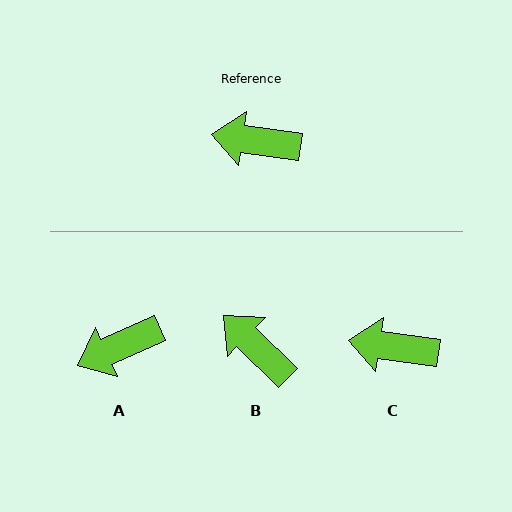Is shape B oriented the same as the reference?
No, it is off by about 36 degrees.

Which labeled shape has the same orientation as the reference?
C.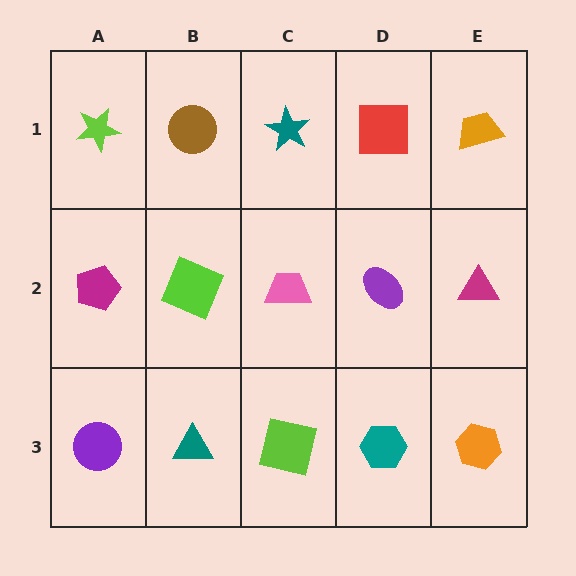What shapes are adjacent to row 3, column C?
A pink trapezoid (row 2, column C), a teal triangle (row 3, column B), a teal hexagon (row 3, column D).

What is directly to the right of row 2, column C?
A purple ellipse.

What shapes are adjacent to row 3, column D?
A purple ellipse (row 2, column D), a lime square (row 3, column C), an orange hexagon (row 3, column E).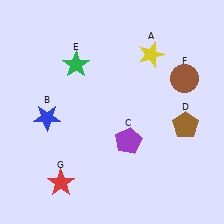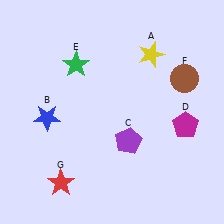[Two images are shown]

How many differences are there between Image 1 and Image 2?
There is 1 difference between the two images.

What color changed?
The pentagon (D) changed from brown in Image 1 to magenta in Image 2.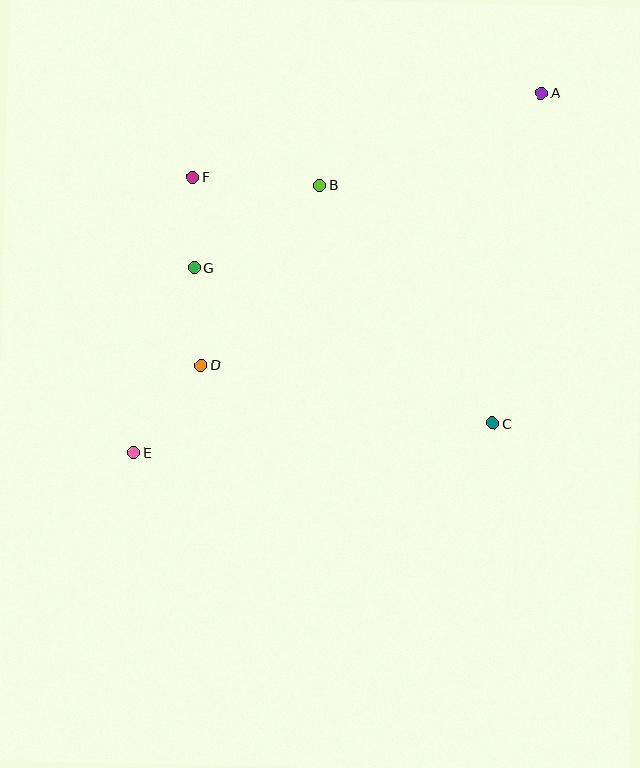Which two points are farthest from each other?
Points A and E are farthest from each other.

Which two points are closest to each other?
Points F and G are closest to each other.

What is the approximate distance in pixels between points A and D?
The distance between A and D is approximately 436 pixels.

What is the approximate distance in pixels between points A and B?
The distance between A and B is approximately 240 pixels.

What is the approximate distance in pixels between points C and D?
The distance between C and D is approximately 297 pixels.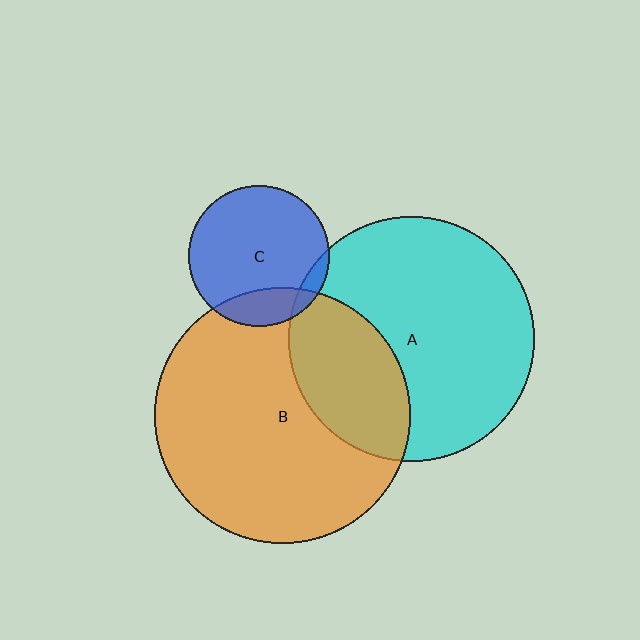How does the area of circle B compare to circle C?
Approximately 3.3 times.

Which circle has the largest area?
Circle B (orange).